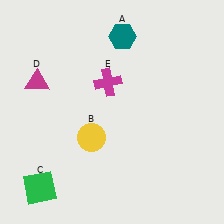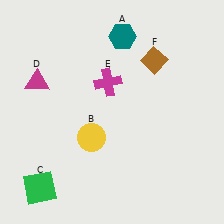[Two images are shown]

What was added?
A brown diamond (F) was added in Image 2.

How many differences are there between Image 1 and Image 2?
There is 1 difference between the two images.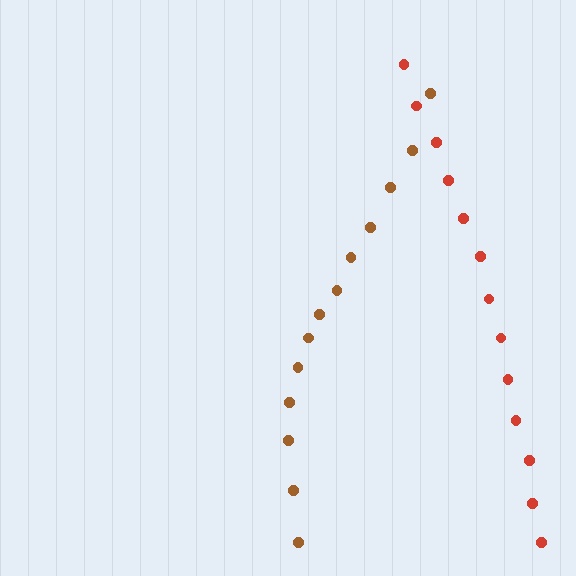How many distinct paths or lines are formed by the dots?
There are 2 distinct paths.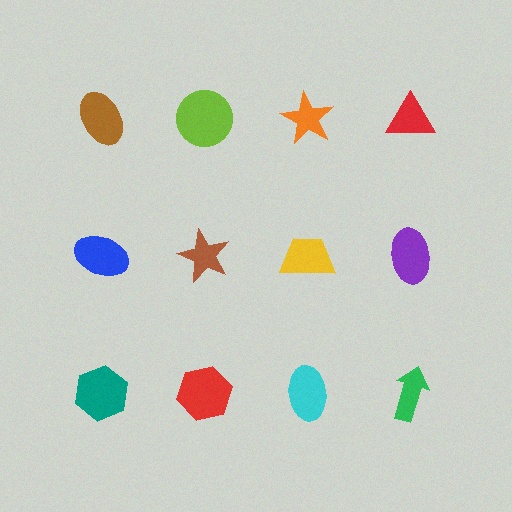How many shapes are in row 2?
4 shapes.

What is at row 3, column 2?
A red hexagon.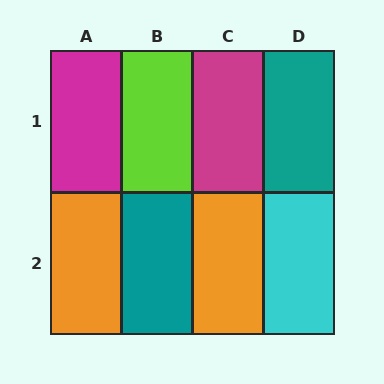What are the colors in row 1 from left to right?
Magenta, lime, magenta, teal.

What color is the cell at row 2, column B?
Teal.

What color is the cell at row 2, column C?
Orange.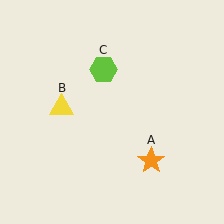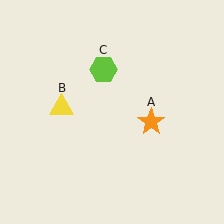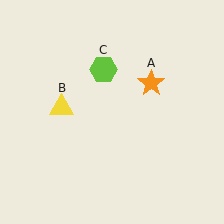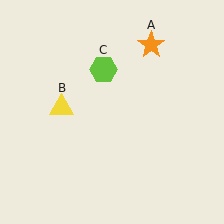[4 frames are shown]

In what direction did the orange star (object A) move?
The orange star (object A) moved up.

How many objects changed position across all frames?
1 object changed position: orange star (object A).